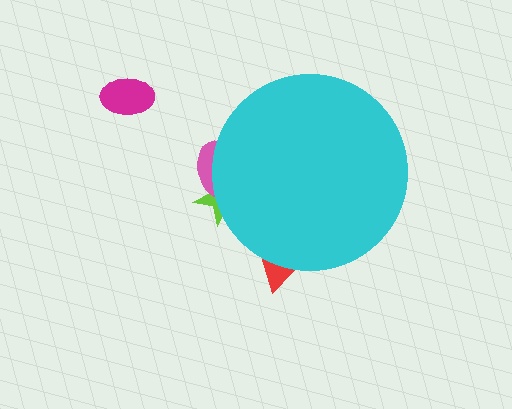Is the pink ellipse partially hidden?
Yes, the pink ellipse is partially hidden behind the cyan circle.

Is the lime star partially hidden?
Yes, the lime star is partially hidden behind the cyan circle.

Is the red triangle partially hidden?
Yes, the red triangle is partially hidden behind the cyan circle.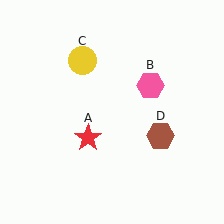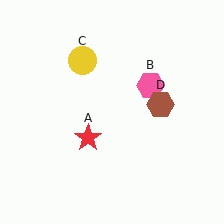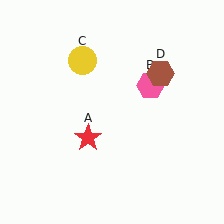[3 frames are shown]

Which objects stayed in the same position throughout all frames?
Red star (object A) and pink hexagon (object B) and yellow circle (object C) remained stationary.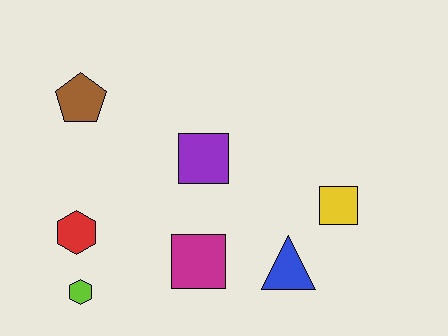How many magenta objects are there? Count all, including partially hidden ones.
There is 1 magenta object.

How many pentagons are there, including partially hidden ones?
There is 1 pentagon.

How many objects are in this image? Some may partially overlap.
There are 7 objects.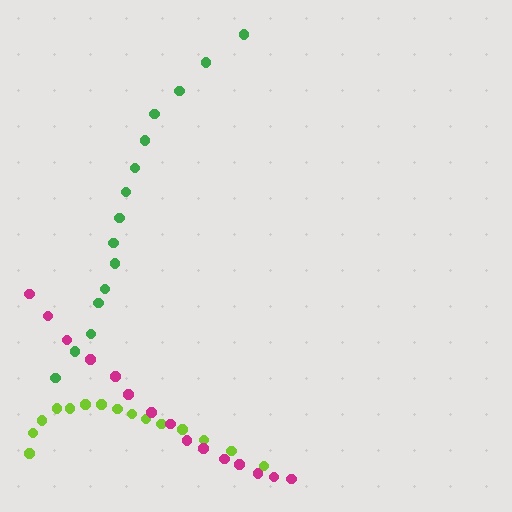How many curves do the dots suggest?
There are 3 distinct paths.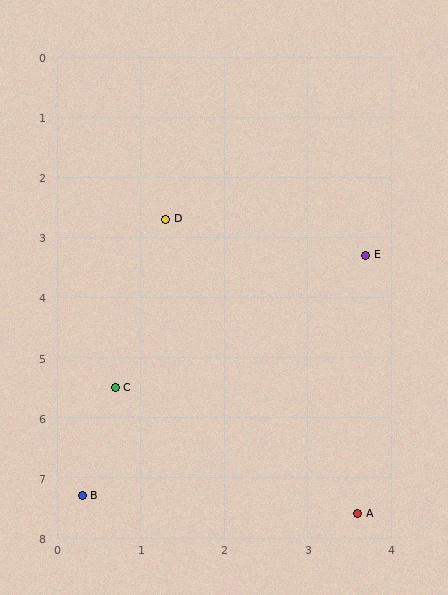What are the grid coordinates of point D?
Point D is at approximately (1.3, 2.7).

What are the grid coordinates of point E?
Point E is at approximately (3.7, 3.3).